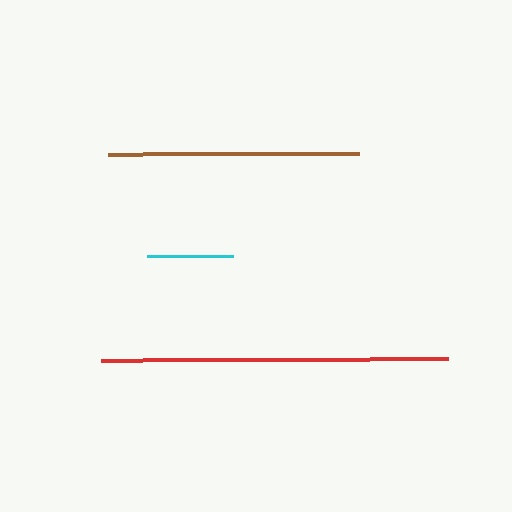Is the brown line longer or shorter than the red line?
The red line is longer than the brown line.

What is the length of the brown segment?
The brown segment is approximately 251 pixels long.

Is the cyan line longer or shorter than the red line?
The red line is longer than the cyan line.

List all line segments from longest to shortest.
From longest to shortest: red, brown, cyan.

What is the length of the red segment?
The red segment is approximately 347 pixels long.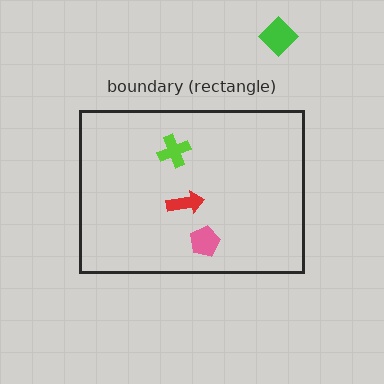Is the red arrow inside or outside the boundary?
Inside.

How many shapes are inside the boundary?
3 inside, 1 outside.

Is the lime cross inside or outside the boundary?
Inside.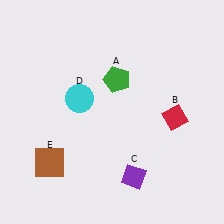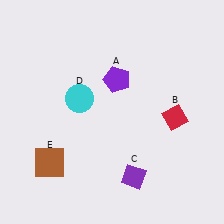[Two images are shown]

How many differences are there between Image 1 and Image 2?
There is 1 difference between the two images.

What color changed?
The pentagon (A) changed from green in Image 1 to purple in Image 2.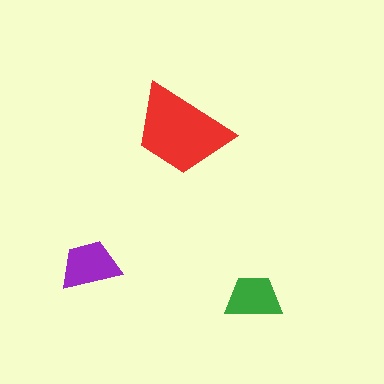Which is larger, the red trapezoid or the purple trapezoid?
The red one.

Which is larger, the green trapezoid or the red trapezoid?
The red one.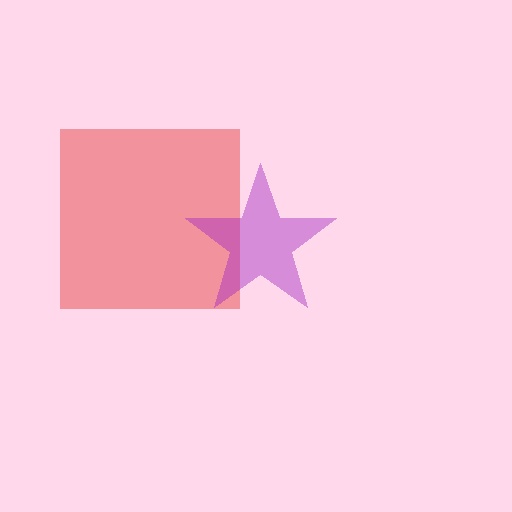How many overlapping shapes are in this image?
There are 2 overlapping shapes in the image.